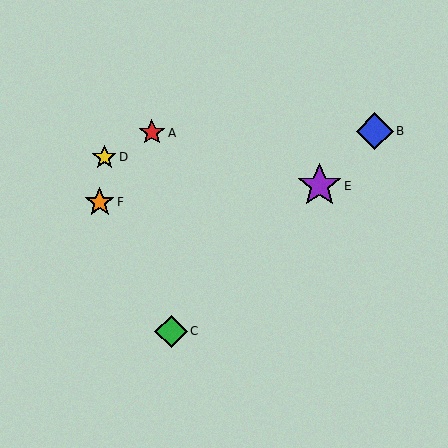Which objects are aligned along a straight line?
Objects B, C, E are aligned along a straight line.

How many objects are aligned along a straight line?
3 objects (B, C, E) are aligned along a straight line.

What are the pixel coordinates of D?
Object D is at (104, 157).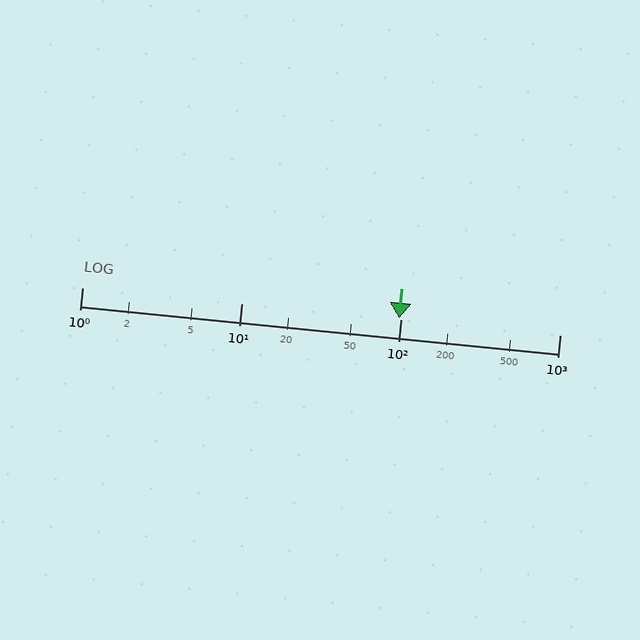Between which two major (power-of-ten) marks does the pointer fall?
The pointer is between 10 and 100.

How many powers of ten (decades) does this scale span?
The scale spans 3 decades, from 1 to 1000.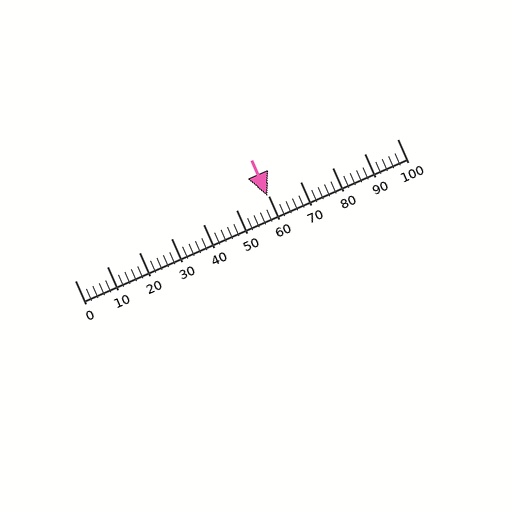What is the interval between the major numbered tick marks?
The major tick marks are spaced 10 units apart.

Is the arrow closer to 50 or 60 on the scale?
The arrow is closer to 60.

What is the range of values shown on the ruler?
The ruler shows values from 0 to 100.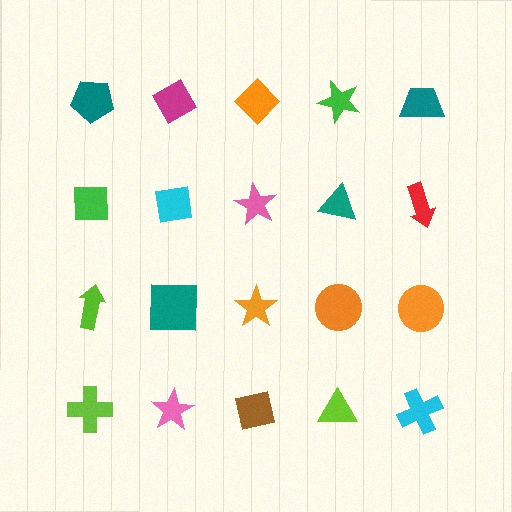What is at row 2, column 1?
A green square.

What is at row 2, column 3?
A pink star.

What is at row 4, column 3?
A brown square.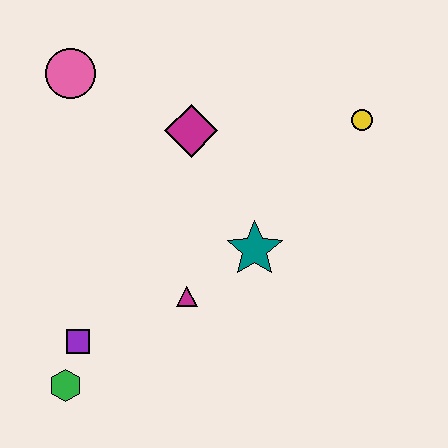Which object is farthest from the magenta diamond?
The green hexagon is farthest from the magenta diamond.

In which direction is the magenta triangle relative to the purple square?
The magenta triangle is to the right of the purple square.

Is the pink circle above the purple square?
Yes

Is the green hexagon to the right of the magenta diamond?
No